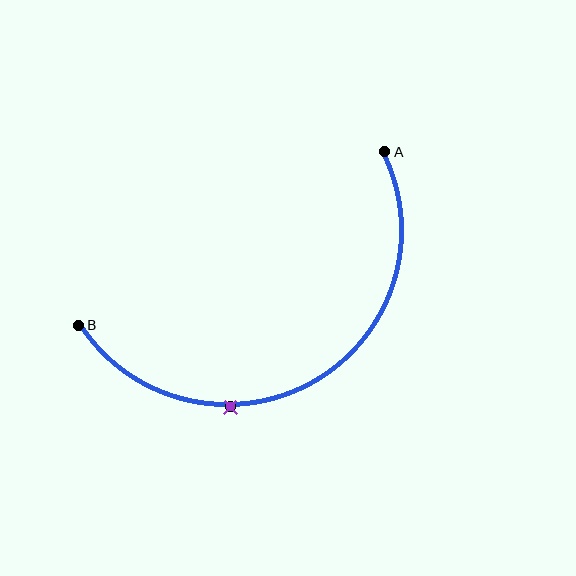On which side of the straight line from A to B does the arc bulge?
The arc bulges below the straight line connecting A and B.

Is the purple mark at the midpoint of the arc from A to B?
No. The purple mark lies on the arc but is closer to endpoint B. The arc midpoint would be at the point on the curve equidistant along the arc from both A and B.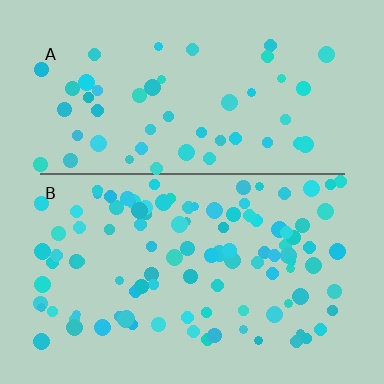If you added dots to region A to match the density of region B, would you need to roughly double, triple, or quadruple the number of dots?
Approximately double.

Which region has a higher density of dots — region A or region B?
B (the bottom).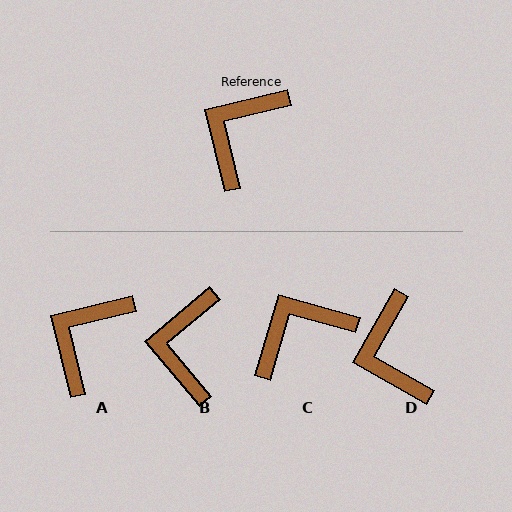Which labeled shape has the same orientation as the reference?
A.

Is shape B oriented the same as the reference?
No, it is off by about 26 degrees.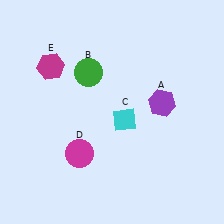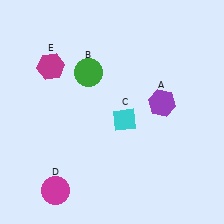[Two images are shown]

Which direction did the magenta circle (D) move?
The magenta circle (D) moved down.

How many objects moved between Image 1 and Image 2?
1 object moved between the two images.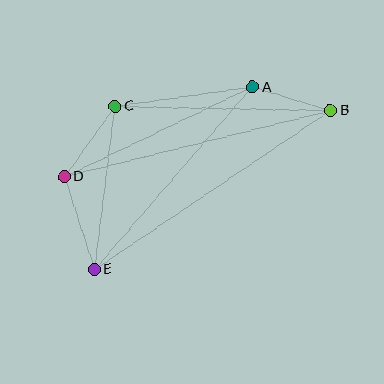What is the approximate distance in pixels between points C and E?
The distance between C and E is approximately 165 pixels.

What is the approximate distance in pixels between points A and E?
The distance between A and E is approximately 241 pixels.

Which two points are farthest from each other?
Points B and E are farthest from each other.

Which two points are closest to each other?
Points A and B are closest to each other.